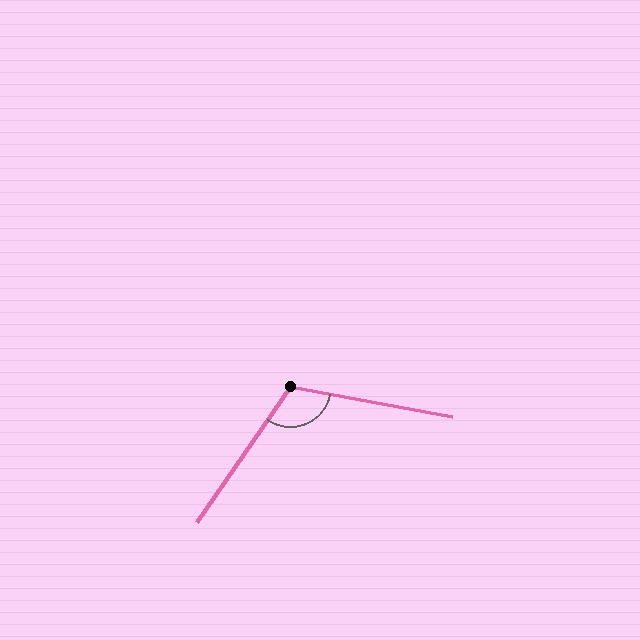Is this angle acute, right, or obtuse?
It is obtuse.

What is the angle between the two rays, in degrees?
Approximately 114 degrees.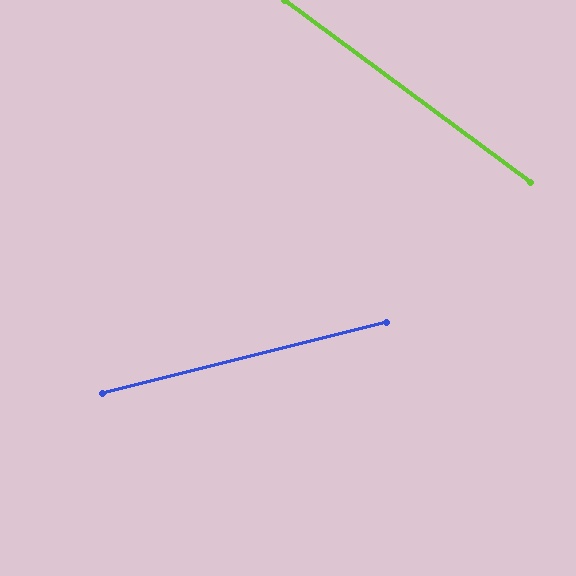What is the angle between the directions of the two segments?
Approximately 51 degrees.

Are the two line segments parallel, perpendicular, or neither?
Neither parallel nor perpendicular — they differ by about 51°.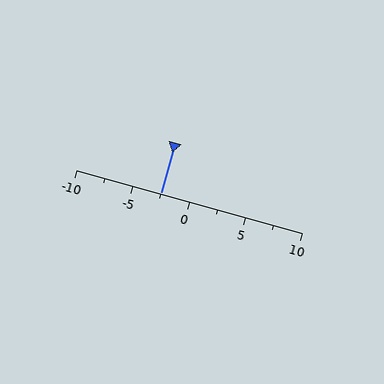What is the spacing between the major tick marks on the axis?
The major ticks are spaced 5 apart.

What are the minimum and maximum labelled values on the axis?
The axis runs from -10 to 10.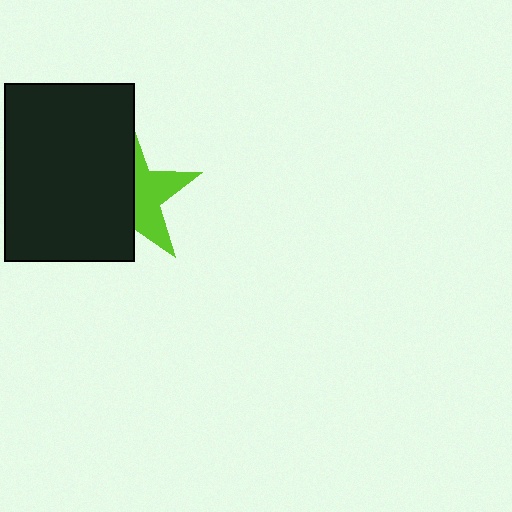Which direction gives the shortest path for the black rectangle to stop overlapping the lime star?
Moving left gives the shortest separation.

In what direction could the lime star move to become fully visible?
The lime star could move right. That would shift it out from behind the black rectangle entirely.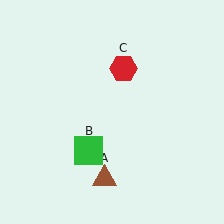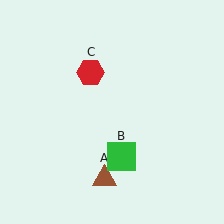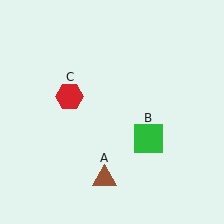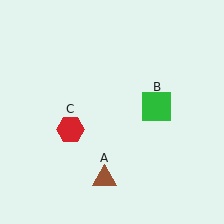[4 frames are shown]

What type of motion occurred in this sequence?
The green square (object B), red hexagon (object C) rotated counterclockwise around the center of the scene.